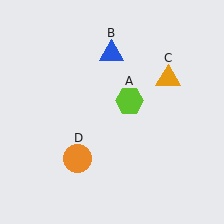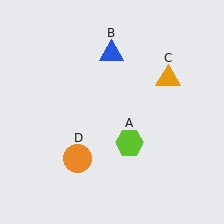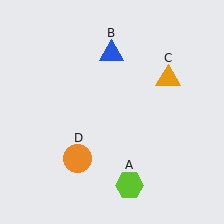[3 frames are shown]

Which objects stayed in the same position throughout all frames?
Blue triangle (object B) and orange triangle (object C) and orange circle (object D) remained stationary.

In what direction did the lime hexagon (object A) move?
The lime hexagon (object A) moved down.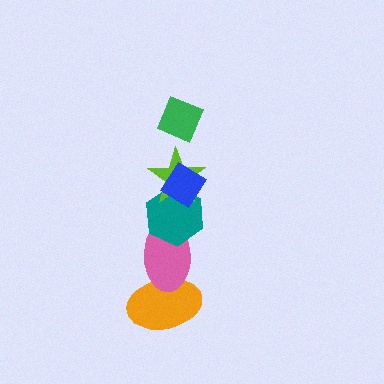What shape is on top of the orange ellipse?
The pink ellipse is on top of the orange ellipse.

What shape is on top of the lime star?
The blue diamond is on top of the lime star.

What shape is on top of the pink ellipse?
The teal hexagon is on top of the pink ellipse.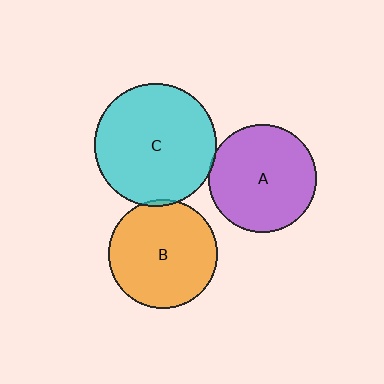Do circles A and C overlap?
Yes.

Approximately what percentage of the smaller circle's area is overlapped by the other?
Approximately 5%.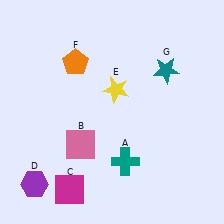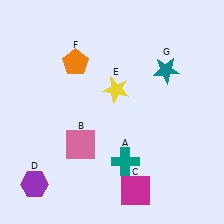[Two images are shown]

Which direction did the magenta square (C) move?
The magenta square (C) moved right.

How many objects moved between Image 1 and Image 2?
1 object moved between the two images.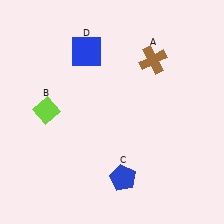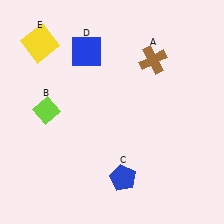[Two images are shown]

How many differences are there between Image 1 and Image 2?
There is 1 difference between the two images.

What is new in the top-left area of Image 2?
A yellow square (E) was added in the top-left area of Image 2.